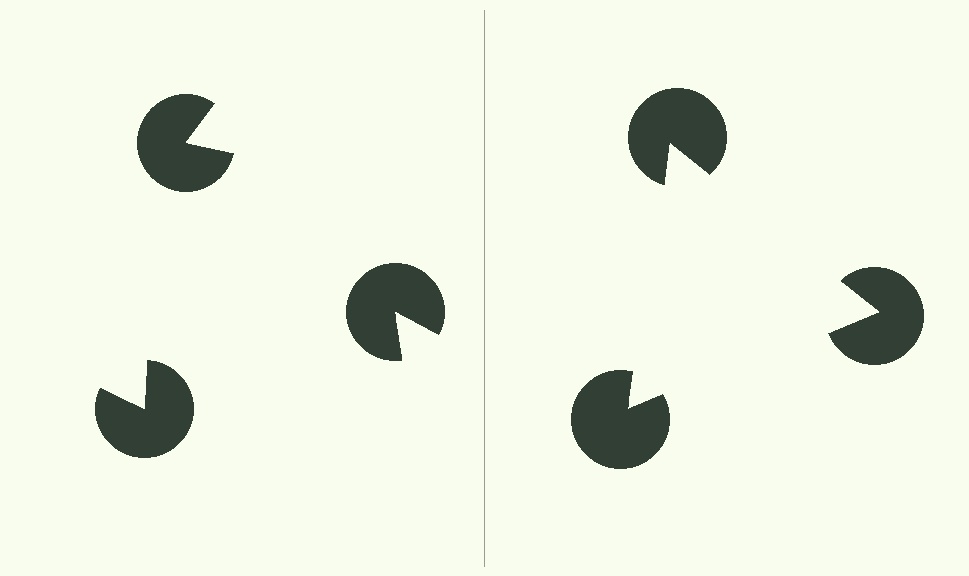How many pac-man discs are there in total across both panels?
6 — 3 on each side.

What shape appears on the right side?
An illusory triangle.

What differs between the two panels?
The pac-man discs are positioned identically on both sides; only the wedge orientations differ. On the right they align to a triangle; on the left they are misaligned.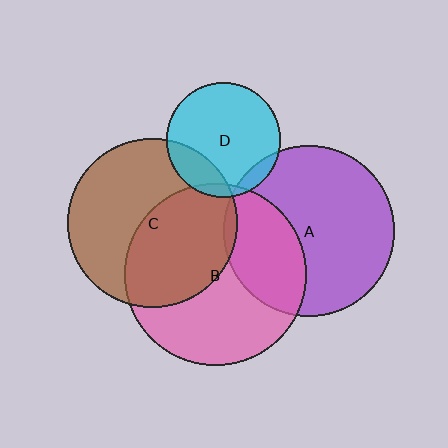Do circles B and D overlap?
Yes.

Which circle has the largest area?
Circle B (pink).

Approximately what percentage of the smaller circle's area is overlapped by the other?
Approximately 5%.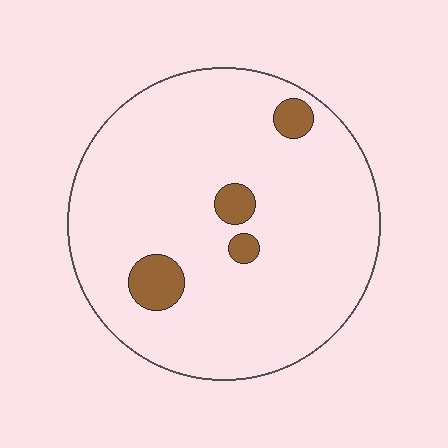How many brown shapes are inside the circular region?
4.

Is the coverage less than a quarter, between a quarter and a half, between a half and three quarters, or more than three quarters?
Less than a quarter.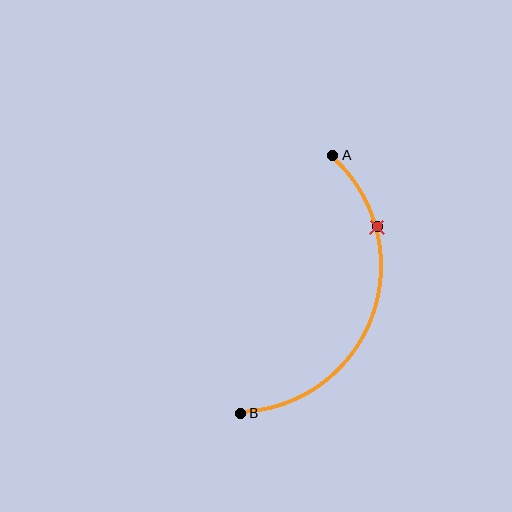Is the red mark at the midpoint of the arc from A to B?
No. The red mark lies on the arc but is closer to endpoint A. The arc midpoint would be at the point on the curve equidistant along the arc from both A and B.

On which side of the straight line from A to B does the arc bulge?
The arc bulges to the right of the straight line connecting A and B.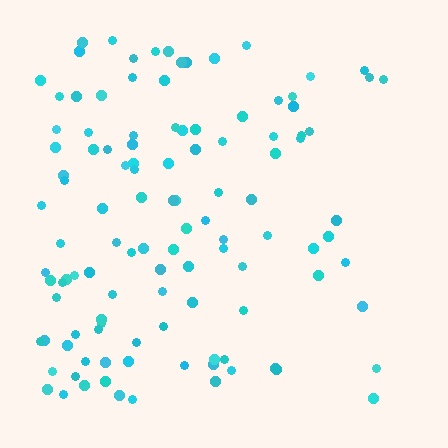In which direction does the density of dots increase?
From right to left, with the left side densest.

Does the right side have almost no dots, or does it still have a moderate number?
Still a moderate number, just noticeably fewer than the left.